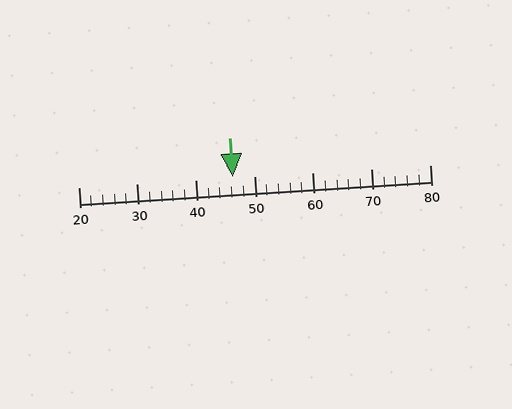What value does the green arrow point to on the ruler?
The green arrow points to approximately 46.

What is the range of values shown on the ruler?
The ruler shows values from 20 to 80.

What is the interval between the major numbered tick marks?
The major tick marks are spaced 10 units apart.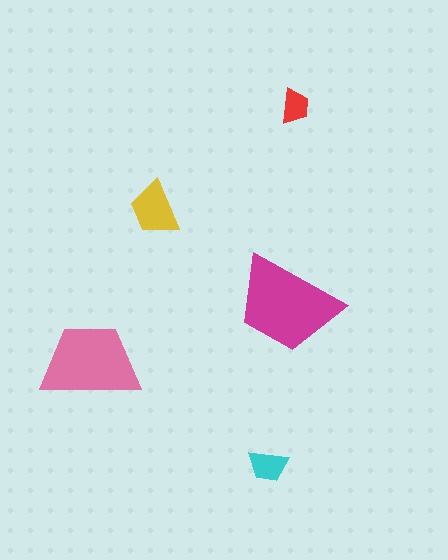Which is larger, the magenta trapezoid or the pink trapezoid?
The magenta one.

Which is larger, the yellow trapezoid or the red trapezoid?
The yellow one.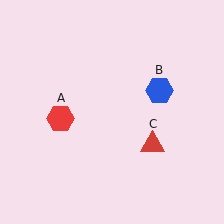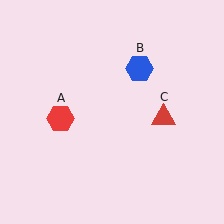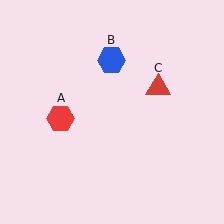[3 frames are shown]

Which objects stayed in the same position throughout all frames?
Red hexagon (object A) remained stationary.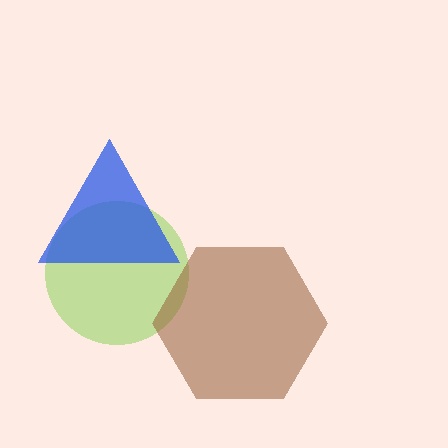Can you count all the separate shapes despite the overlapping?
Yes, there are 3 separate shapes.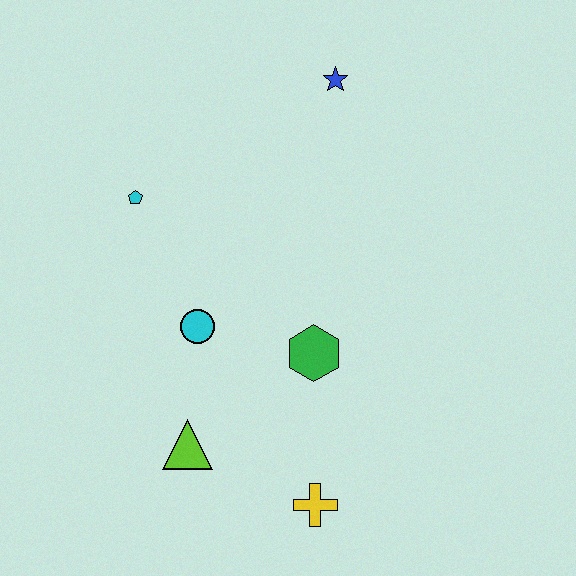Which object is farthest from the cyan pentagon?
The yellow cross is farthest from the cyan pentagon.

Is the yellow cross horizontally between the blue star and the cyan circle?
Yes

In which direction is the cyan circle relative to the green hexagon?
The cyan circle is to the left of the green hexagon.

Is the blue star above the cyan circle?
Yes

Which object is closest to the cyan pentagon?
The cyan circle is closest to the cyan pentagon.